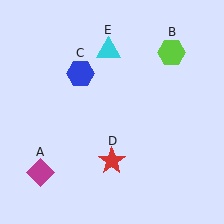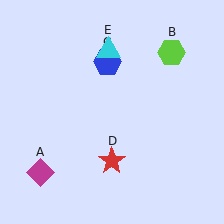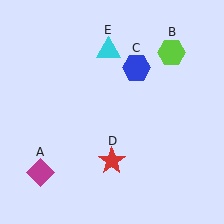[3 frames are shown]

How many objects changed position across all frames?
1 object changed position: blue hexagon (object C).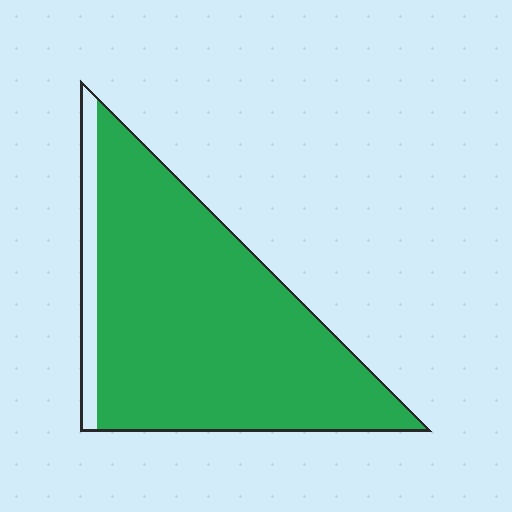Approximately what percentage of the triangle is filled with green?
Approximately 90%.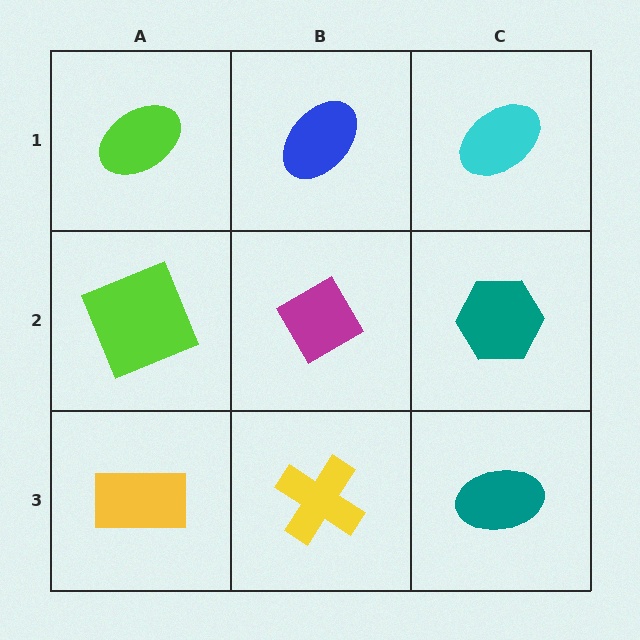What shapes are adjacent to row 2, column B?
A blue ellipse (row 1, column B), a yellow cross (row 3, column B), a lime square (row 2, column A), a teal hexagon (row 2, column C).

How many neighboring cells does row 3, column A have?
2.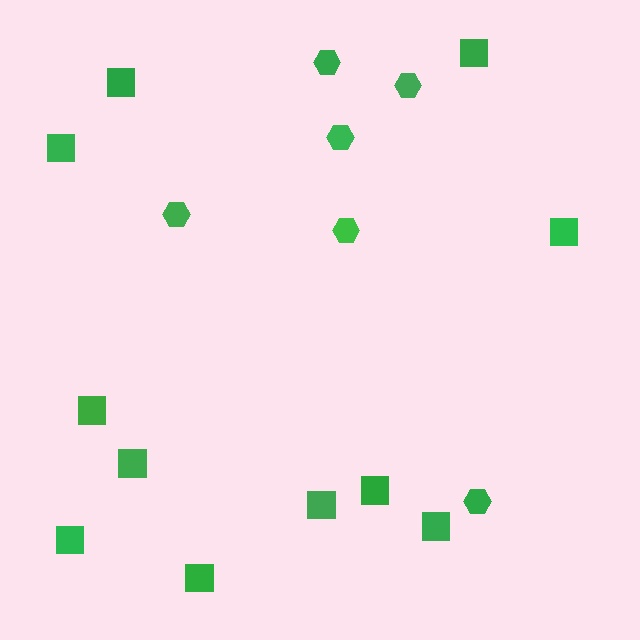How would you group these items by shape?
There are 2 groups: one group of squares (11) and one group of hexagons (6).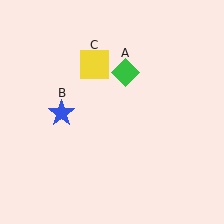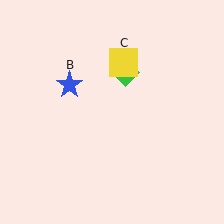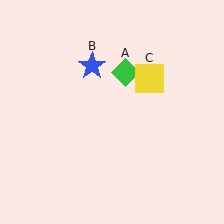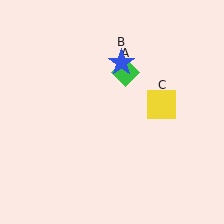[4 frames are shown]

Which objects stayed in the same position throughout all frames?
Green diamond (object A) remained stationary.